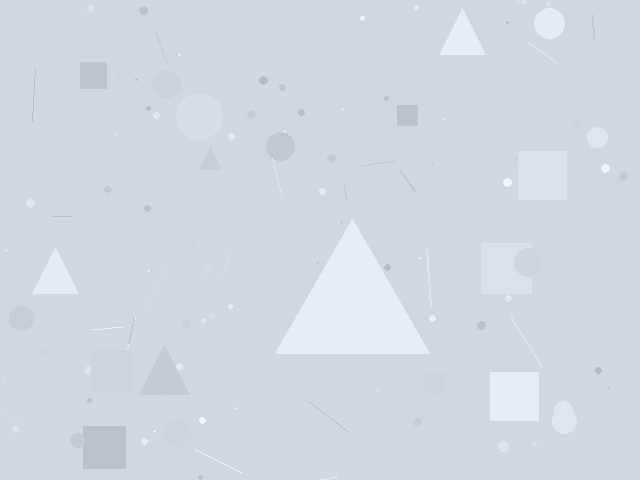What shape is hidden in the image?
A triangle is hidden in the image.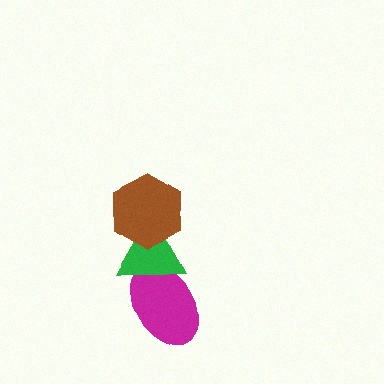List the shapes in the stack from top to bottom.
From top to bottom: the brown hexagon, the green triangle, the magenta ellipse.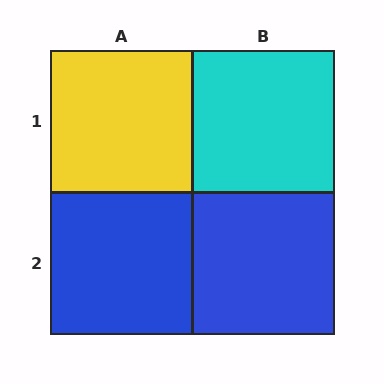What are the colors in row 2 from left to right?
Blue, blue.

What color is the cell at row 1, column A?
Yellow.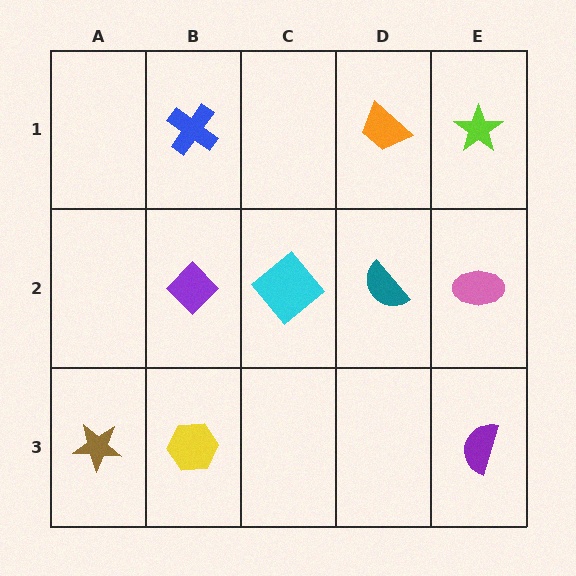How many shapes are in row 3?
3 shapes.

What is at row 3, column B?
A yellow hexagon.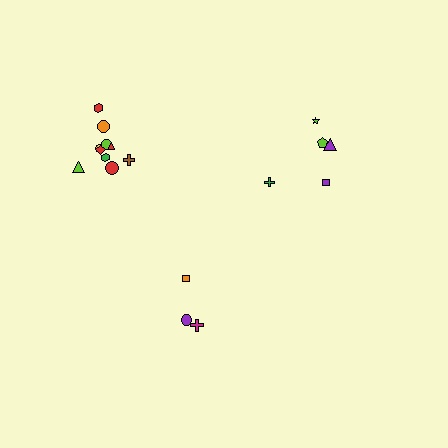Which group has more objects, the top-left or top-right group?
The top-left group.